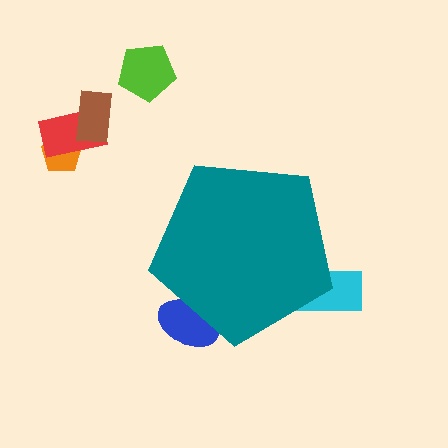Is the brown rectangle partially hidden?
No, the brown rectangle is fully visible.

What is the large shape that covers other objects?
A teal pentagon.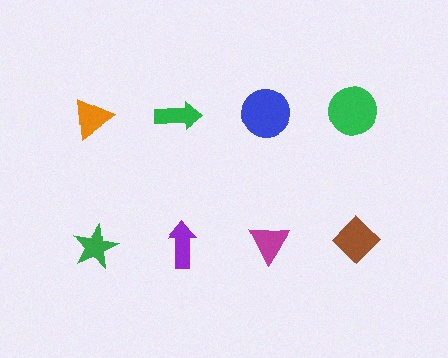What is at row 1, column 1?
An orange triangle.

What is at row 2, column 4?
A brown diamond.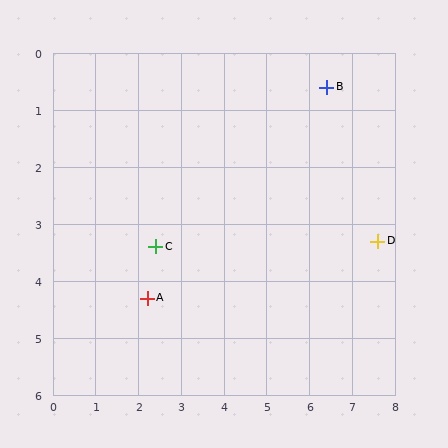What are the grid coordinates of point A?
Point A is at approximately (2.2, 4.3).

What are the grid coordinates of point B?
Point B is at approximately (6.4, 0.6).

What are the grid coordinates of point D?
Point D is at approximately (7.6, 3.3).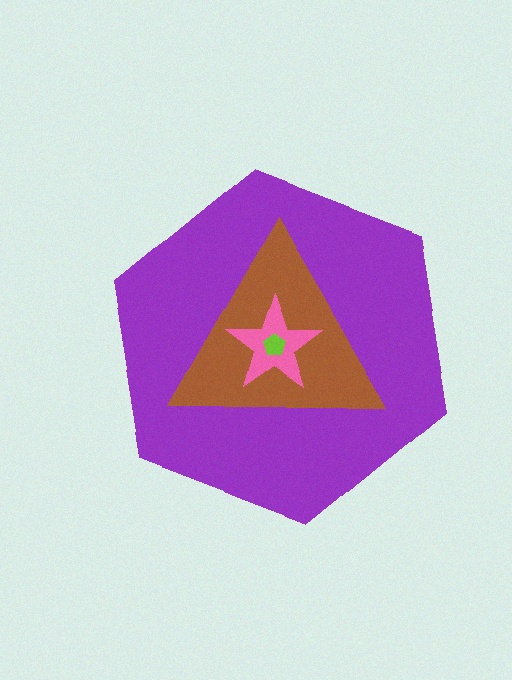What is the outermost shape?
The purple hexagon.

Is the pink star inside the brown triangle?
Yes.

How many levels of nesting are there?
4.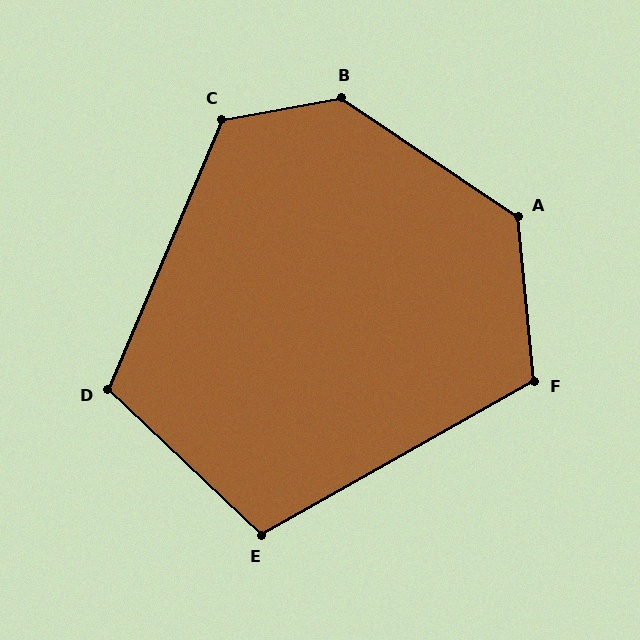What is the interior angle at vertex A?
Approximately 130 degrees (obtuse).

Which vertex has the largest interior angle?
B, at approximately 136 degrees.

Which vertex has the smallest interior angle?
E, at approximately 107 degrees.